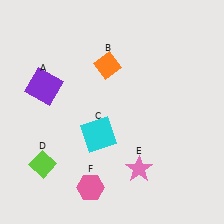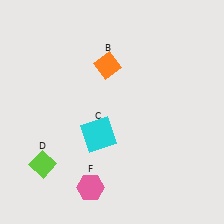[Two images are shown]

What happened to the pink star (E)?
The pink star (E) was removed in Image 2. It was in the bottom-right area of Image 1.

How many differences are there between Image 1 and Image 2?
There are 2 differences between the two images.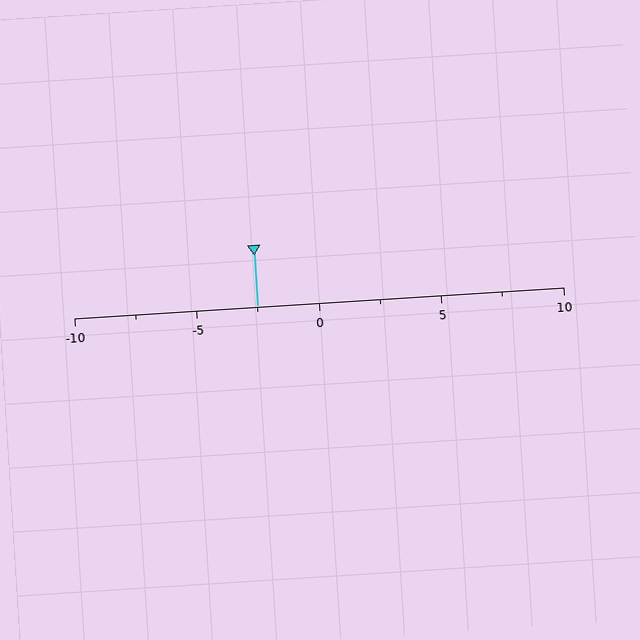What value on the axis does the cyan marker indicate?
The marker indicates approximately -2.5.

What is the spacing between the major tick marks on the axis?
The major ticks are spaced 5 apart.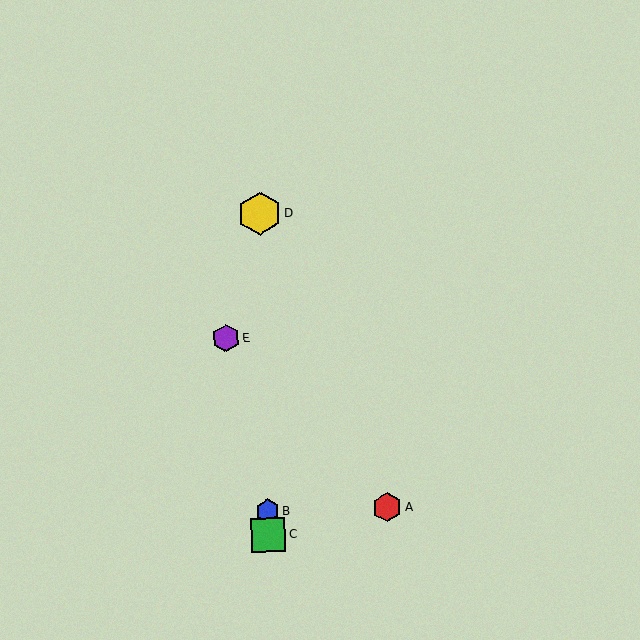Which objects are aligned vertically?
Objects B, C, D are aligned vertically.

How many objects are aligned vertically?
3 objects (B, C, D) are aligned vertically.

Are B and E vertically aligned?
No, B is at x≈268 and E is at x≈226.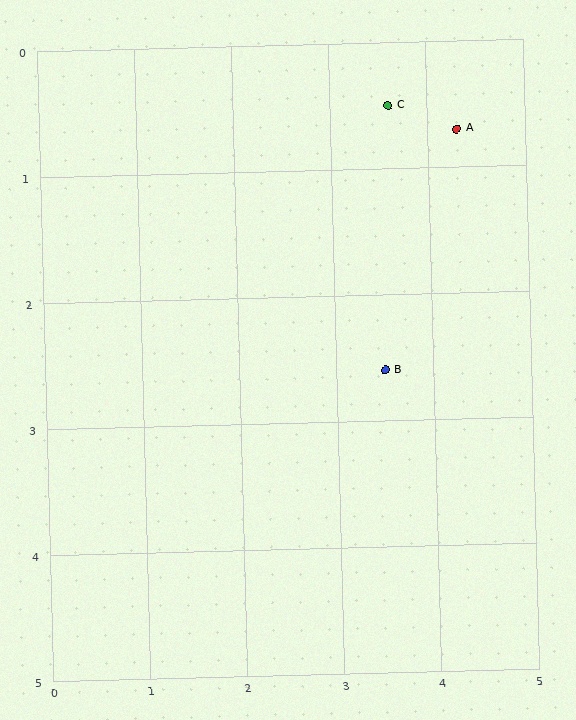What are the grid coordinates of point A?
Point A is at approximately (4.3, 0.7).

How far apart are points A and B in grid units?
Points A and B are about 2.1 grid units apart.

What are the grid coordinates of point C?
Point C is at approximately (3.6, 0.5).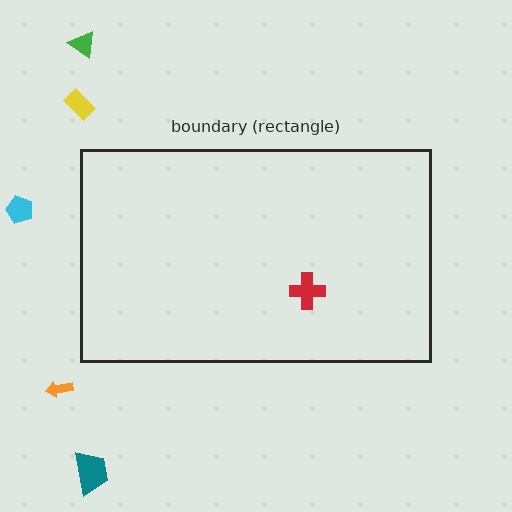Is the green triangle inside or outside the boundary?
Outside.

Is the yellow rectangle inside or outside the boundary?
Outside.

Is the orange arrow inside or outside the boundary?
Outside.